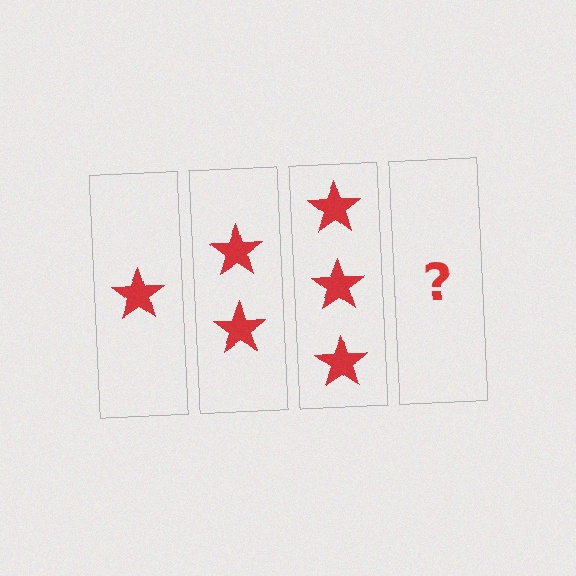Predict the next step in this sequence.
The next step is 4 stars.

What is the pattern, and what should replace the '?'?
The pattern is that each step adds one more star. The '?' should be 4 stars.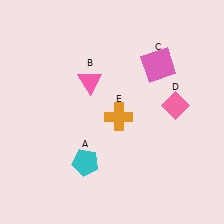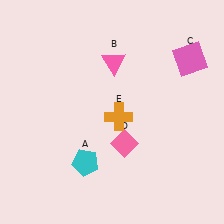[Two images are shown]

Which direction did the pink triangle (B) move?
The pink triangle (B) moved right.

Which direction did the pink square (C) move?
The pink square (C) moved right.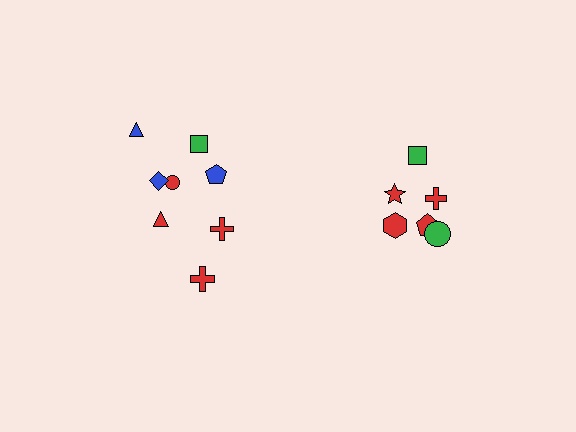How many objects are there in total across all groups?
There are 14 objects.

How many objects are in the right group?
There are 6 objects.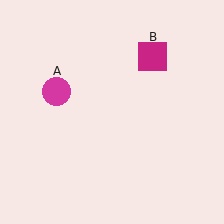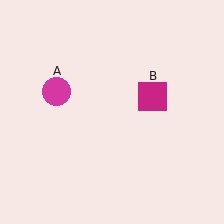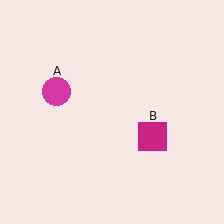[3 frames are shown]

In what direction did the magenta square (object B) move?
The magenta square (object B) moved down.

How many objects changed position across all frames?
1 object changed position: magenta square (object B).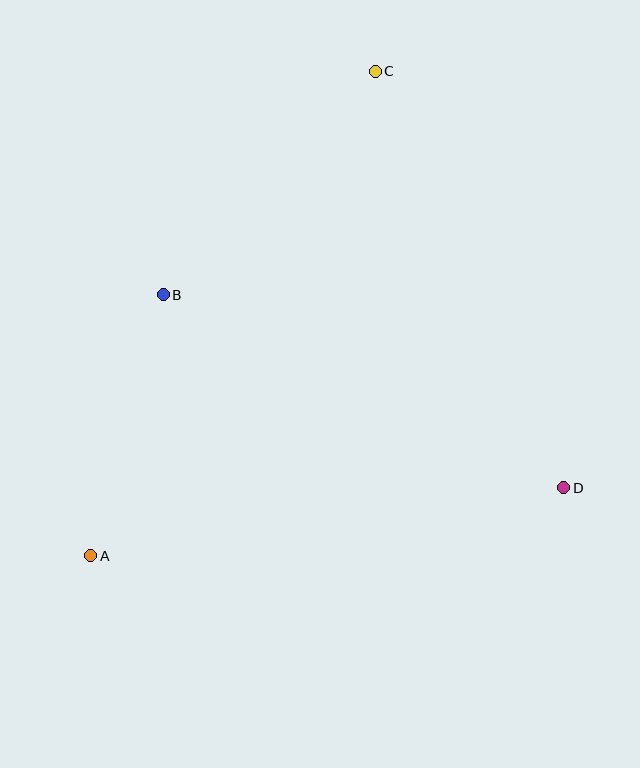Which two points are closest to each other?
Points A and B are closest to each other.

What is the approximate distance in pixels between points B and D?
The distance between B and D is approximately 445 pixels.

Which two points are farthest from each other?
Points A and C are farthest from each other.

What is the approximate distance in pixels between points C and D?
The distance between C and D is approximately 457 pixels.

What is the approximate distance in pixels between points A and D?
The distance between A and D is approximately 478 pixels.